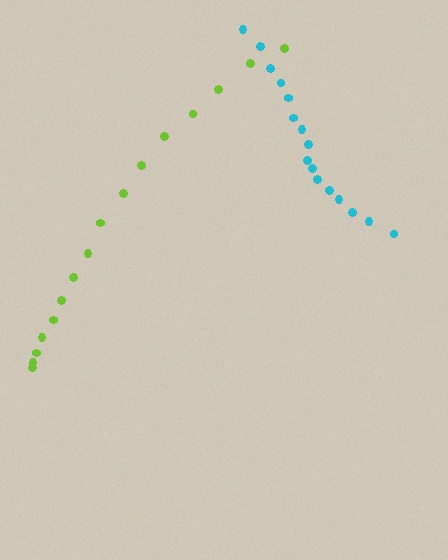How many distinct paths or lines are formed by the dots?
There are 2 distinct paths.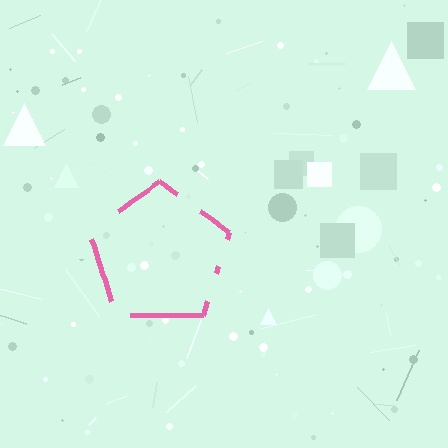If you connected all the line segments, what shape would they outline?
They would outline a pentagon.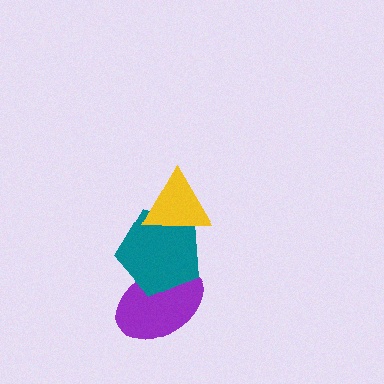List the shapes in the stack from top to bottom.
From top to bottom: the yellow triangle, the teal pentagon, the purple ellipse.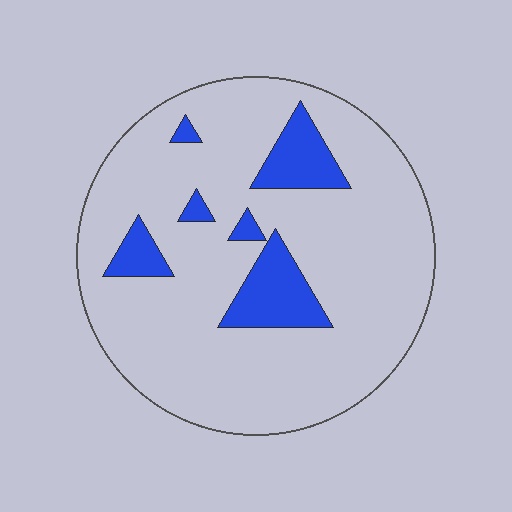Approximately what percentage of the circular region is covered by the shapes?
Approximately 15%.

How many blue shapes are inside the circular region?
6.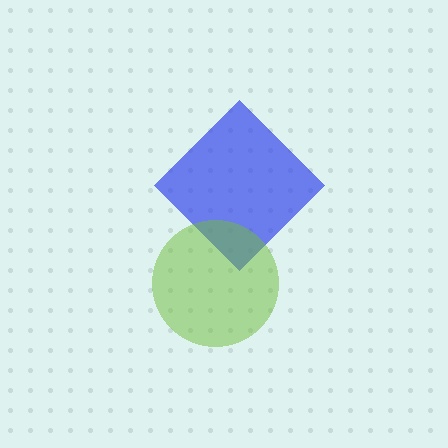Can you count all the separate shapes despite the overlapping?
Yes, there are 2 separate shapes.